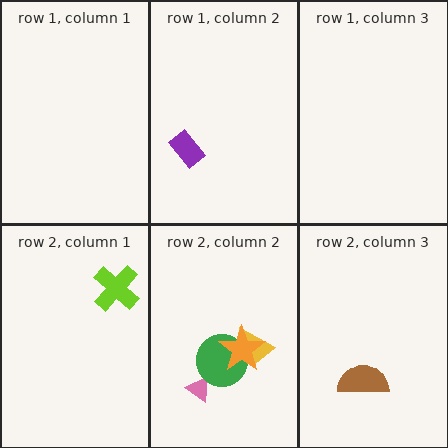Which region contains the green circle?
The row 2, column 2 region.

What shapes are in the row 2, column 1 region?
The lime cross.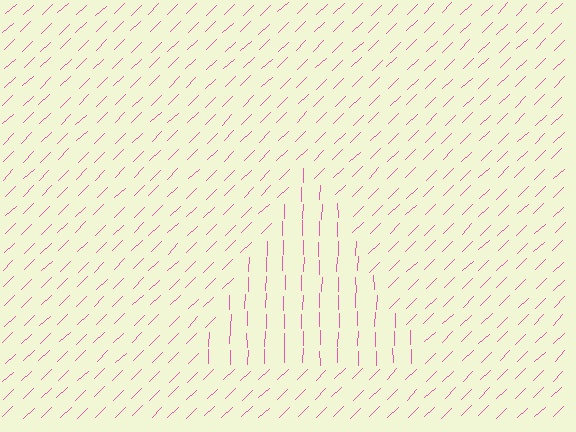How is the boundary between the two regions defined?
The boundary is defined purely by a change in line orientation (approximately 45 degrees difference). All lines are the same color and thickness.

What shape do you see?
I see a triangle.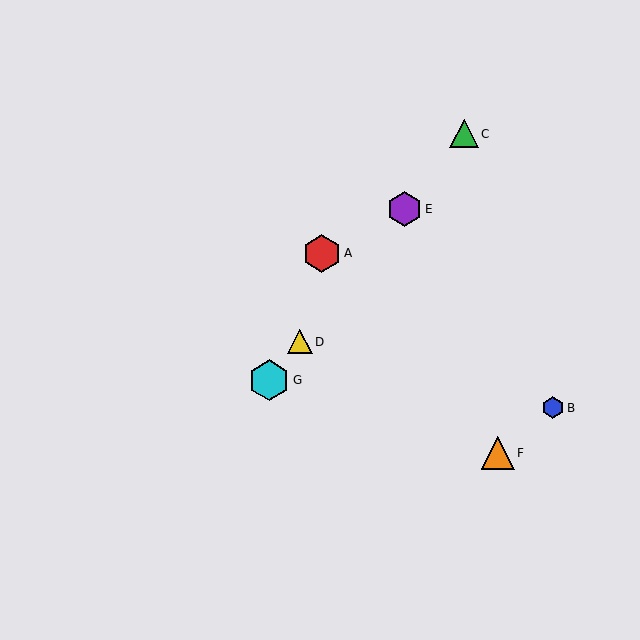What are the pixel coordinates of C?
Object C is at (464, 134).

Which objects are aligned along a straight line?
Objects C, D, E, G are aligned along a straight line.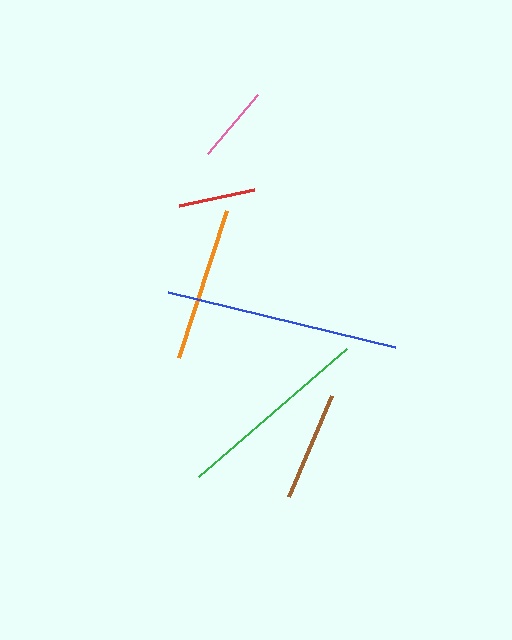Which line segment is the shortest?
The red line is the shortest at approximately 77 pixels.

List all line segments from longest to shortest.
From longest to shortest: blue, green, orange, brown, pink, red.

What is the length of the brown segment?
The brown segment is approximately 110 pixels long.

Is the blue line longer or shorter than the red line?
The blue line is longer than the red line.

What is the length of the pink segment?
The pink segment is approximately 78 pixels long.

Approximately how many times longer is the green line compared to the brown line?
The green line is approximately 1.8 times the length of the brown line.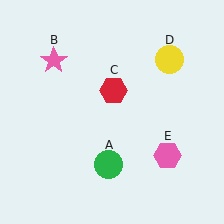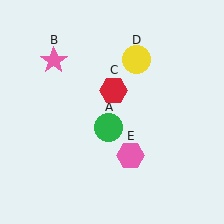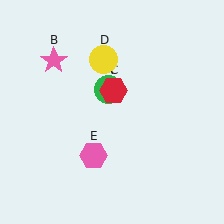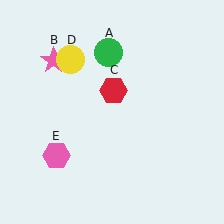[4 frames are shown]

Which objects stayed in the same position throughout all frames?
Pink star (object B) and red hexagon (object C) remained stationary.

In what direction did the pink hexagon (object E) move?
The pink hexagon (object E) moved left.